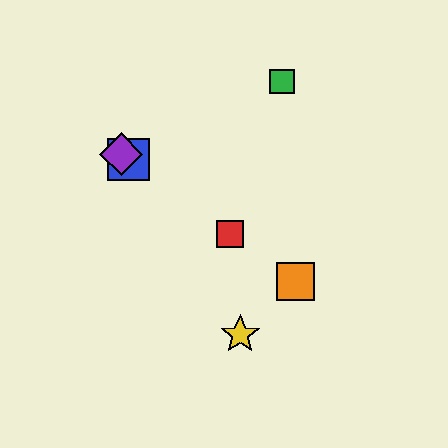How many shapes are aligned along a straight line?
4 shapes (the red square, the blue square, the purple diamond, the orange square) are aligned along a straight line.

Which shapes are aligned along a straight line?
The red square, the blue square, the purple diamond, the orange square are aligned along a straight line.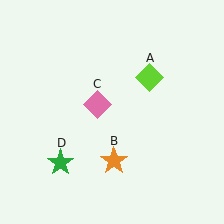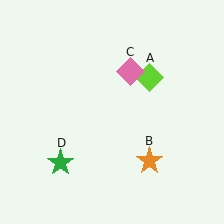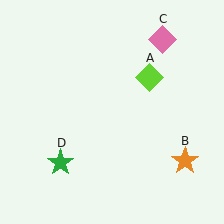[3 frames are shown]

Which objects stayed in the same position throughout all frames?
Lime diamond (object A) and green star (object D) remained stationary.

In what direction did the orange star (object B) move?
The orange star (object B) moved right.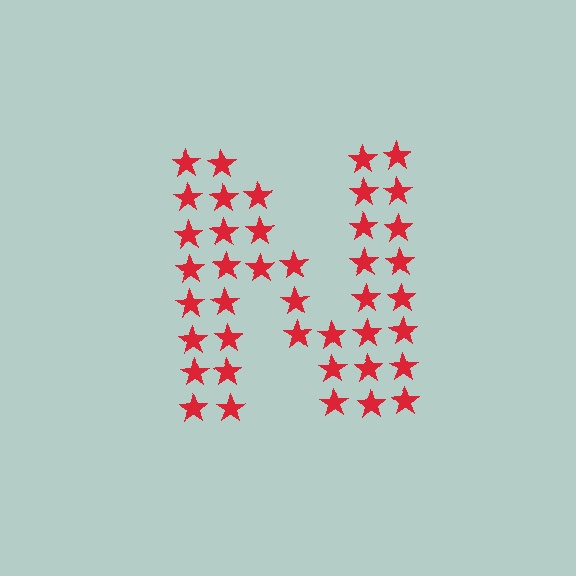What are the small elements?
The small elements are stars.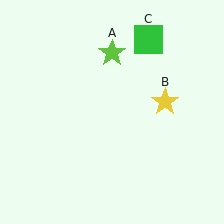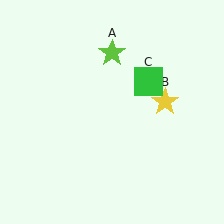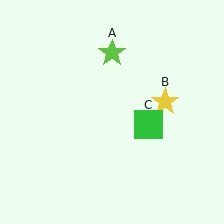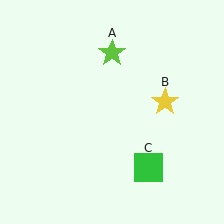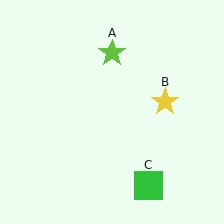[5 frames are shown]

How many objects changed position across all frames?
1 object changed position: green square (object C).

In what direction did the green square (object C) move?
The green square (object C) moved down.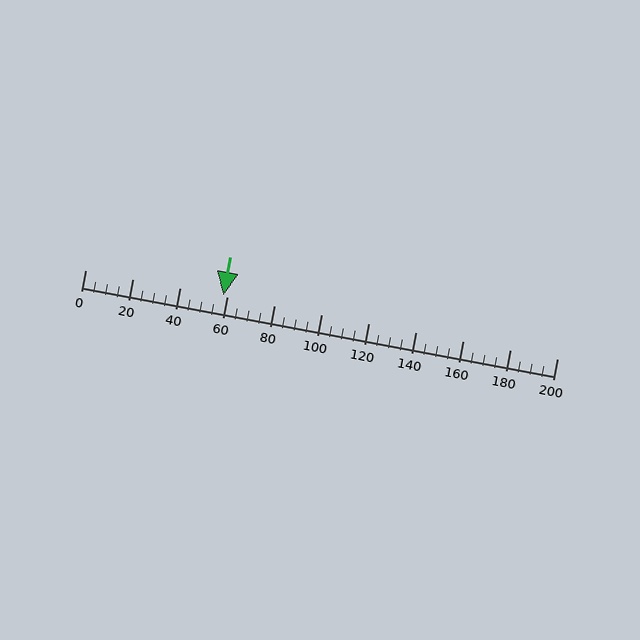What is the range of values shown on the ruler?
The ruler shows values from 0 to 200.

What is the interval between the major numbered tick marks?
The major tick marks are spaced 20 units apart.